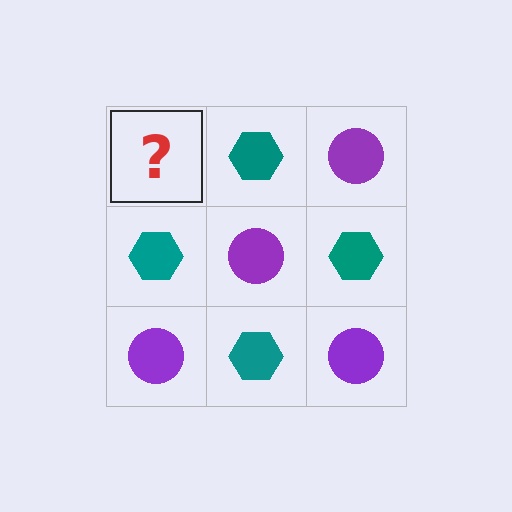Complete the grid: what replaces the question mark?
The question mark should be replaced with a purple circle.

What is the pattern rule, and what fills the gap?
The rule is that it alternates purple circle and teal hexagon in a checkerboard pattern. The gap should be filled with a purple circle.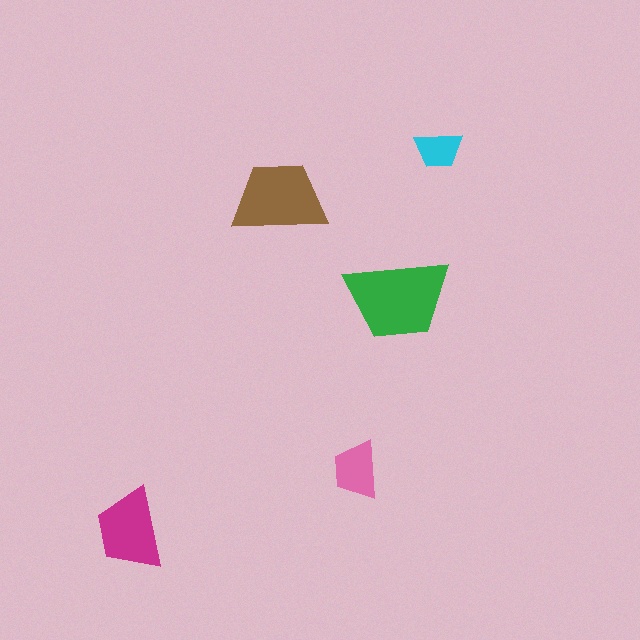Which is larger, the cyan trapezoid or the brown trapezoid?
The brown one.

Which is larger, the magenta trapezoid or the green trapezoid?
The green one.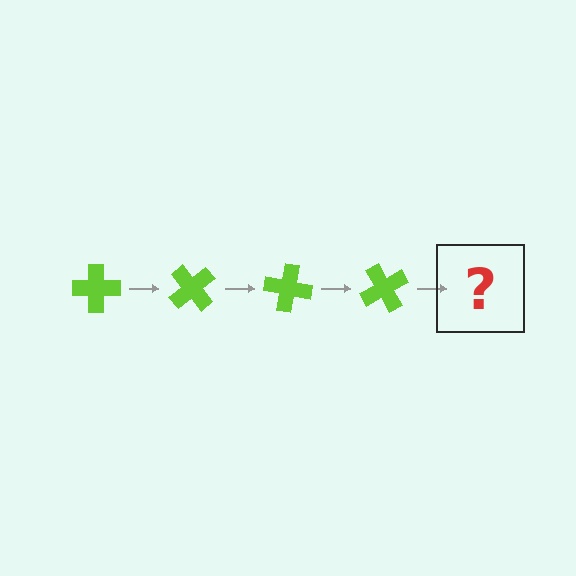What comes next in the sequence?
The next element should be a lime cross rotated 200 degrees.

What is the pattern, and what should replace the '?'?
The pattern is that the cross rotates 50 degrees each step. The '?' should be a lime cross rotated 200 degrees.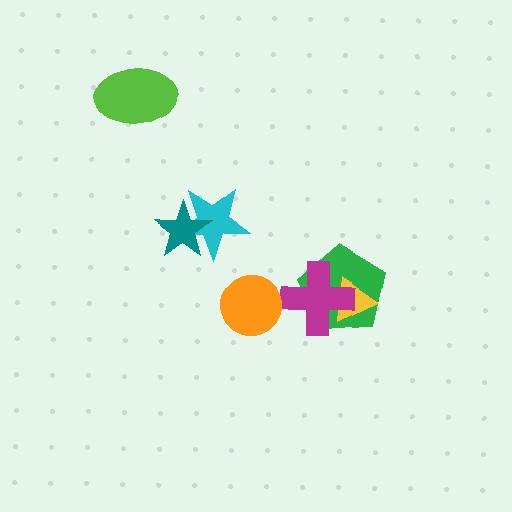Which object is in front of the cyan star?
The teal star is in front of the cyan star.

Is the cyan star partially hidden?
Yes, it is partially covered by another shape.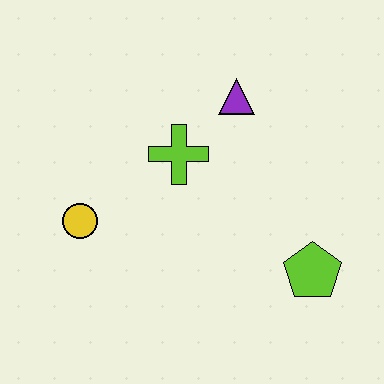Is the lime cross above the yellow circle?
Yes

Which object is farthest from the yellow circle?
The lime pentagon is farthest from the yellow circle.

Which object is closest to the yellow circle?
The lime cross is closest to the yellow circle.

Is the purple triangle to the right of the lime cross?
Yes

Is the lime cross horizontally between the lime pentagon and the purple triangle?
No